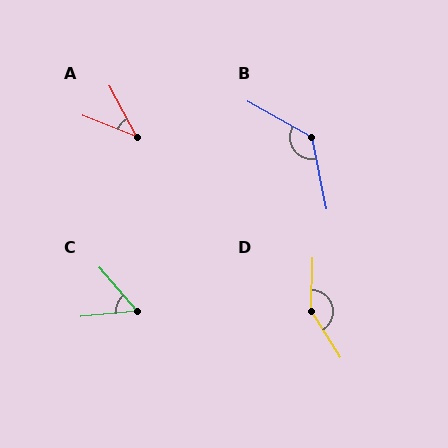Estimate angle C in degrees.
Approximately 55 degrees.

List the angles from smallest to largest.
A (40°), C (55°), B (131°), D (147°).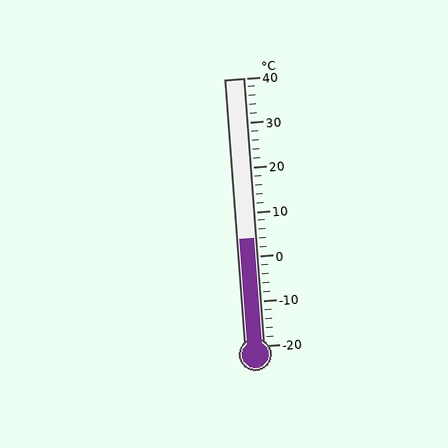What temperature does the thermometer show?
The thermometer shows approximately 4°C.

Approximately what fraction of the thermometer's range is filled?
The thermometer is filled to approximately 40% of its range.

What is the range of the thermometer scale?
The thermometer scale ranges from -20°C to 40°C.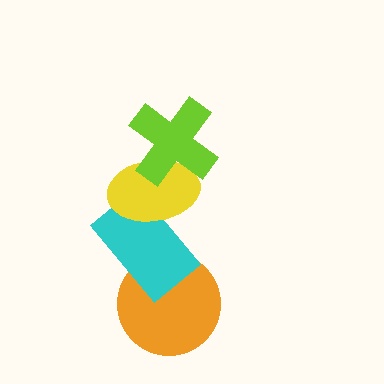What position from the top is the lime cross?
The lime cross is 1st from the top.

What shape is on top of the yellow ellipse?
The lime cross is on top of the yellow ellipse.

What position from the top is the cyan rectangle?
The cyan rectangle is 3rd from the top.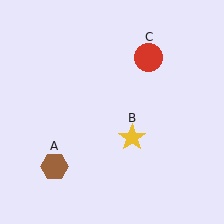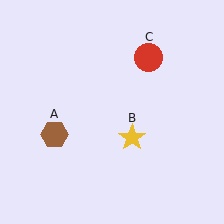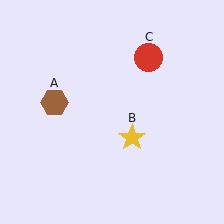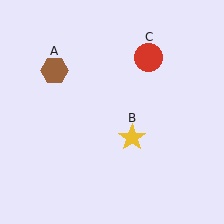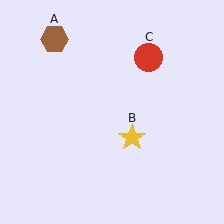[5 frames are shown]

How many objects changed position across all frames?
1 object changed position: brown hexagon (object A).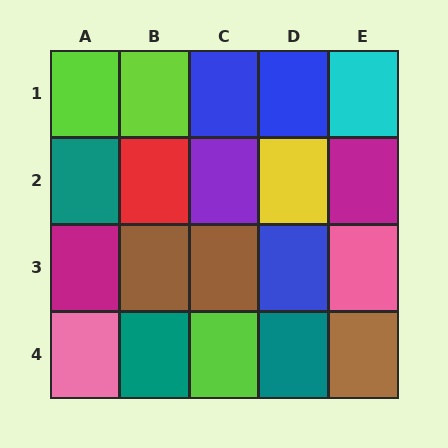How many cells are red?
1 cell is red.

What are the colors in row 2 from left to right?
Teal, red, purple, yellow, magenta.